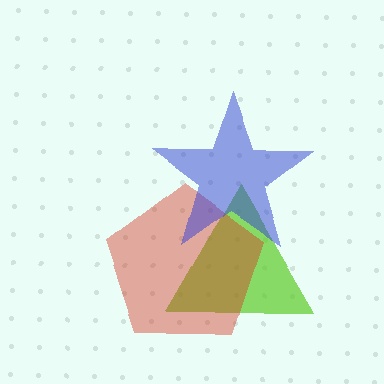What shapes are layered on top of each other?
The layered shapes are: a lime triangle, a red pentagon, a blue star.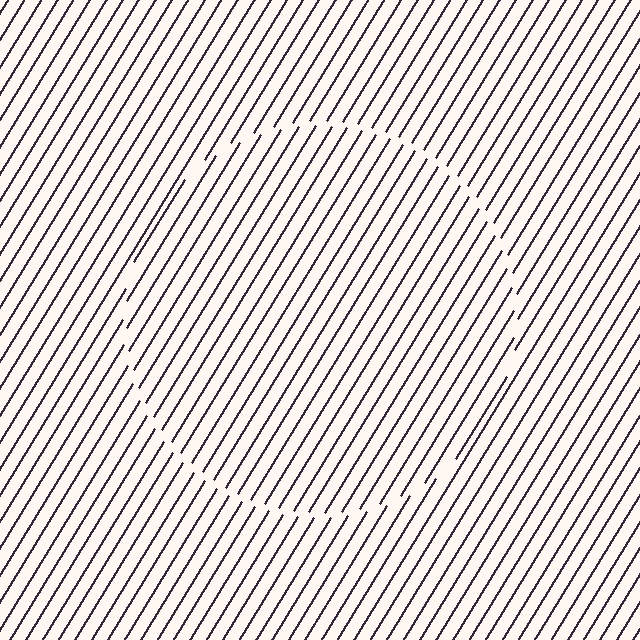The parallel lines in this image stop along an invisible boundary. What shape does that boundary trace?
An illusory circle. The interior of the shape contains the same grating, shifted by half a period — the contour is defined by the phase discontinuity where line-ends from the inner and outer gratings abut.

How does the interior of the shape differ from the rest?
The interior of the shape contains the same grating, shifted by half a period — the contour is defined by the phase discontinuity where line-ends from the inner and outer gratings abut.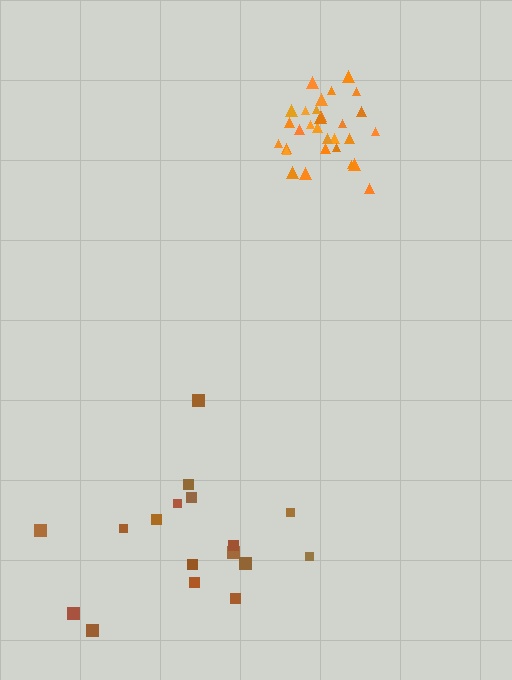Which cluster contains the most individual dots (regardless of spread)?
Orange (30).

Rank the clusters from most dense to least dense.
orange, brown.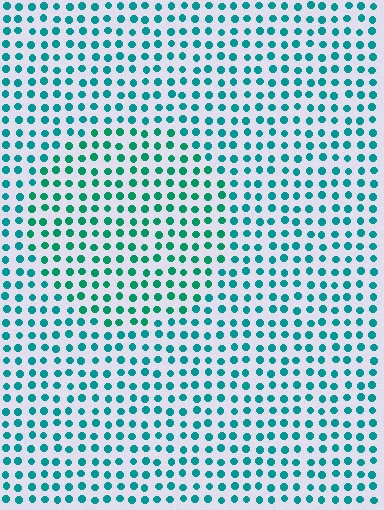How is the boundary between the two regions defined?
The boundary is defined purely by a slight shift in hue (about 20 degrees). Spacing, size, and orientation are identical on both sides.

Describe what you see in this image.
The image is filled with small teal elements in a uniform arrangement. A circle-shaped region is visible where the elements are tinted to a slightly different hue, forming a subtle color boundary.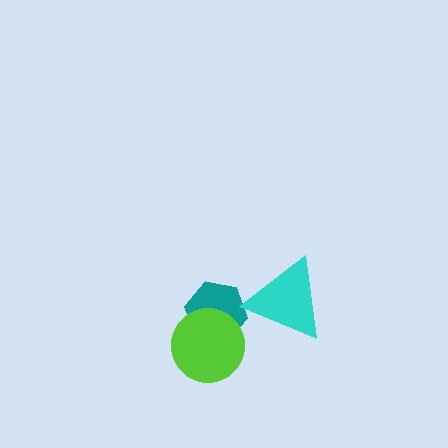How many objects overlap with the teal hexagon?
1 object overlaps with the teal hexagon.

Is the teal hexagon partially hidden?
Yes, it is partially covered by another shape.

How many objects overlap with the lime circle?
1 object overlaps with the lime circle.